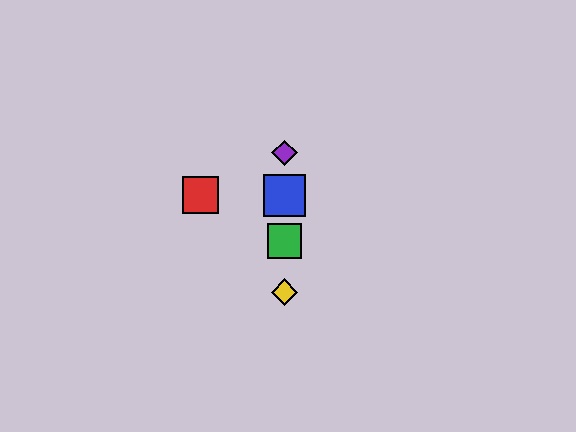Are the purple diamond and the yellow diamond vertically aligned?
Yes, both are at x≈285.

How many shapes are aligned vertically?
4 shapes (the blue square, the green square, the yellow diamond, the purple diamond) are aligned vertically.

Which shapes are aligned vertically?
The blue square, the green square, the yellow diamond, the purple diamond are aligned vertically.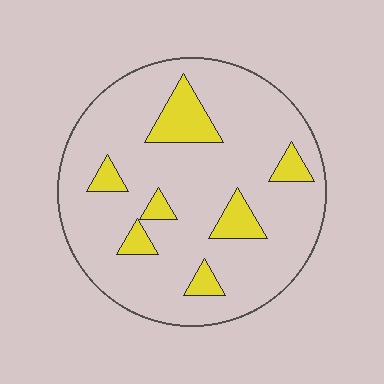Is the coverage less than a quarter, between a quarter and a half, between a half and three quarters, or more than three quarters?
Less than a quarter.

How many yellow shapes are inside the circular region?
7.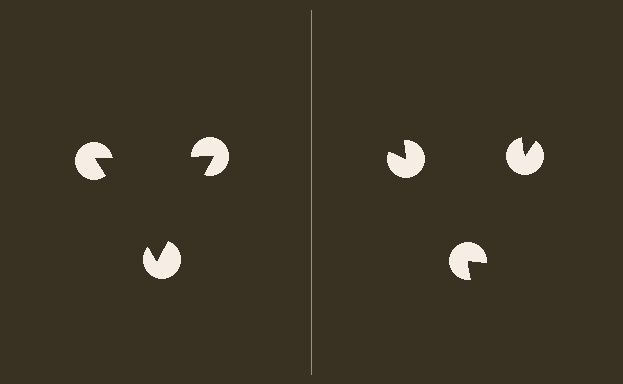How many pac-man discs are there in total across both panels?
6 — 3 on each side.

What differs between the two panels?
The pac-man discs are positioned identically on both sides; only the wedge orientations differ. On the left they align to a triangle; on the right they are misaligned.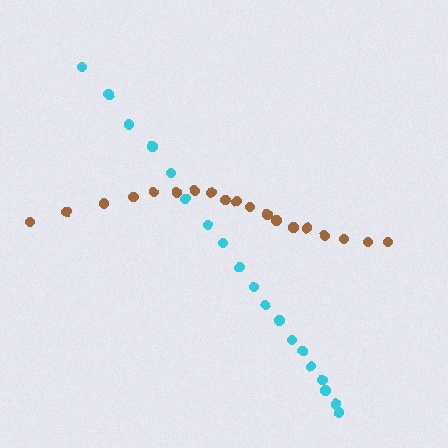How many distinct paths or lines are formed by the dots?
There are 2 distinct paths.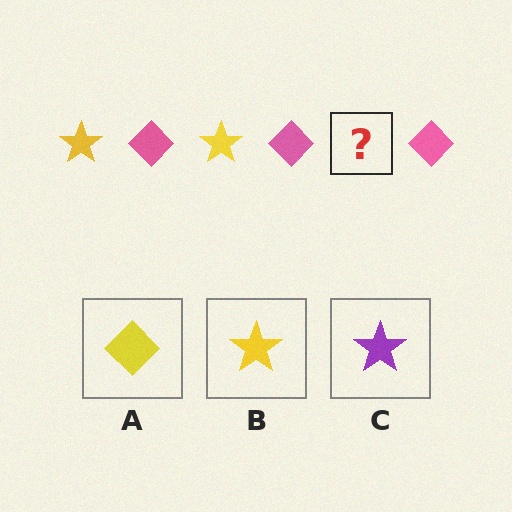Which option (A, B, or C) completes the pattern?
B.